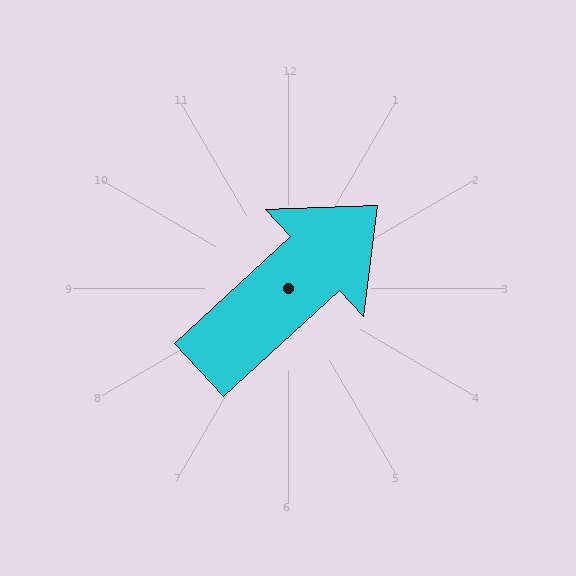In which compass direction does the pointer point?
Northeast.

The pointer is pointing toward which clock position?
Roughly 2 o'clock.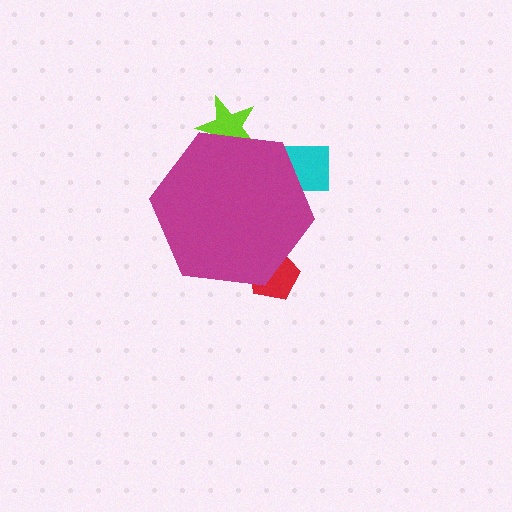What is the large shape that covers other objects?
A magenta hexagon.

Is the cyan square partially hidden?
Yes, the cyan square is partially hidden behind the magenta hexagon.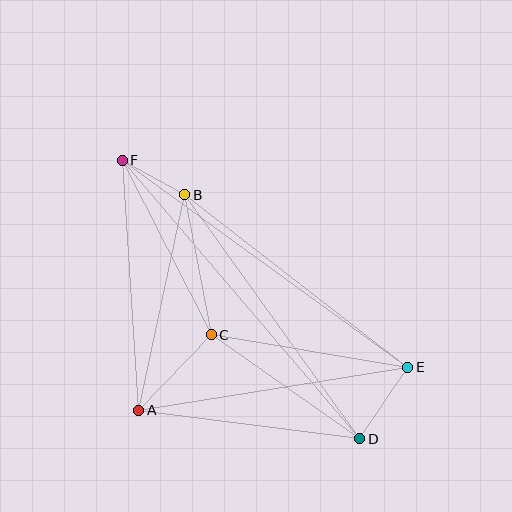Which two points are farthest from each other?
Points D and F are farthest from each other.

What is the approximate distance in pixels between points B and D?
The distance between B and D is approximately 300 pixels.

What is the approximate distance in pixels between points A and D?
The distance between A and D is approximately 223 pixels.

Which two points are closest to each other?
Points B and F are closest to each other.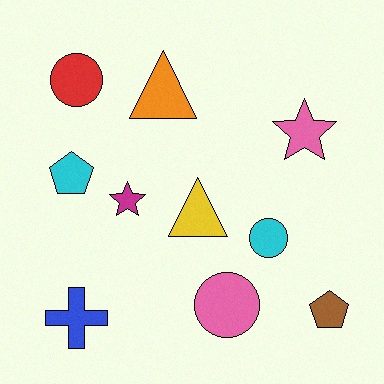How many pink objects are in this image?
There are 2 pink objects.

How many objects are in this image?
There are 10 objects.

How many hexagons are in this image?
There are no hexagons.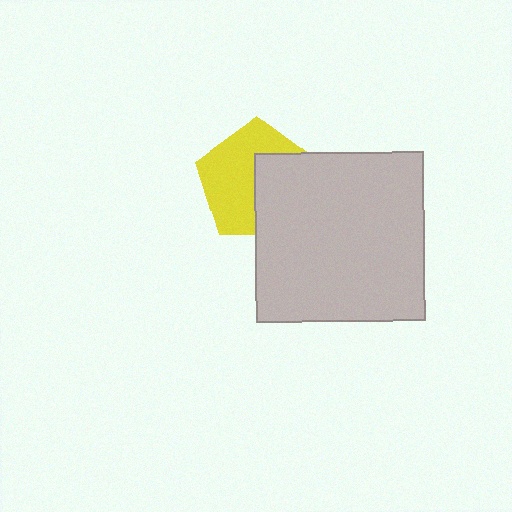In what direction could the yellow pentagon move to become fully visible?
The yellow pentagon could move left. That would shift it out from behind the light gray square entirely.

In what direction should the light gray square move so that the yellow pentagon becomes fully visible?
The light gray square should move right. That is the shortest direction to clear the overlap and leave the yellow pentagon fully visible.